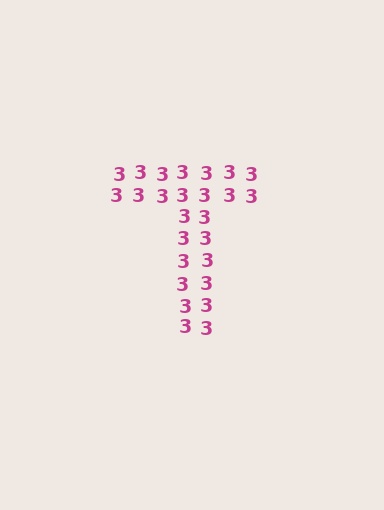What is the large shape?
The large shape is the letter T.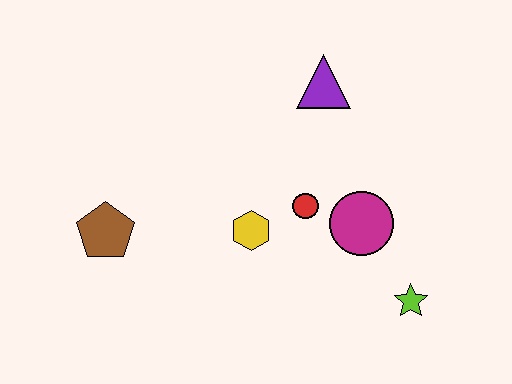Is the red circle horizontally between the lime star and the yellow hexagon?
Yes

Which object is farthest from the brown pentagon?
The lime star is farthest from the brown pentagon.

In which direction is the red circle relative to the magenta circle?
The red circle is to the left of the magenta circle.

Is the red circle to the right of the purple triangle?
No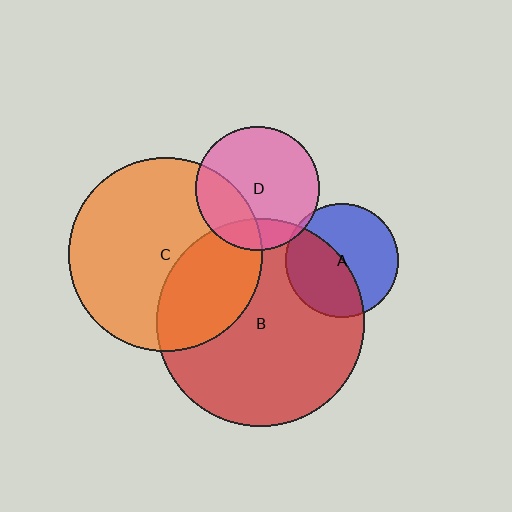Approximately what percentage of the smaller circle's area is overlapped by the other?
Approximately 30%.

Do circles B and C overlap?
Yes.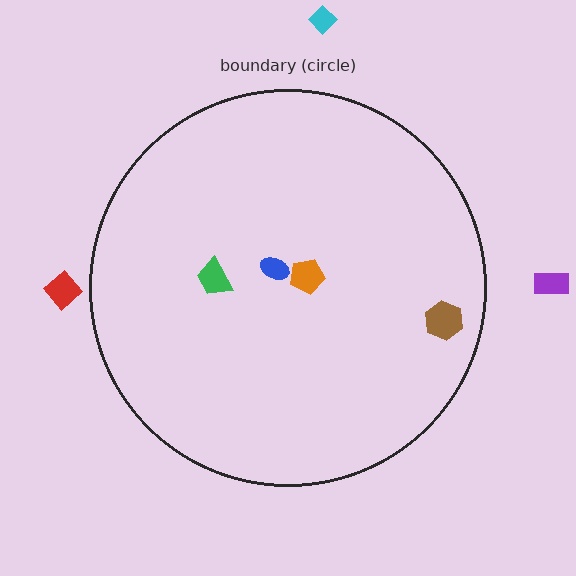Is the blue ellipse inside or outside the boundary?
Inside.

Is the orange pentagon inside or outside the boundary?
Inside.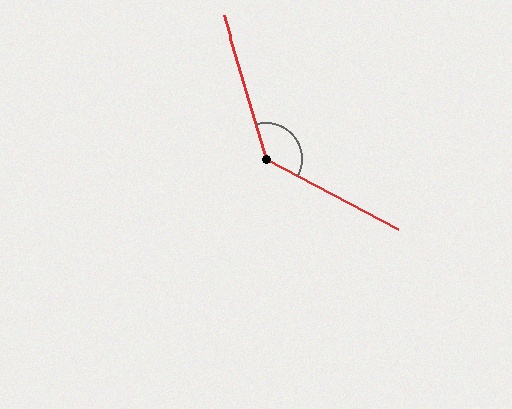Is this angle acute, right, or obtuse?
It is obtuse.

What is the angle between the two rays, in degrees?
Approximately 134 degrees.